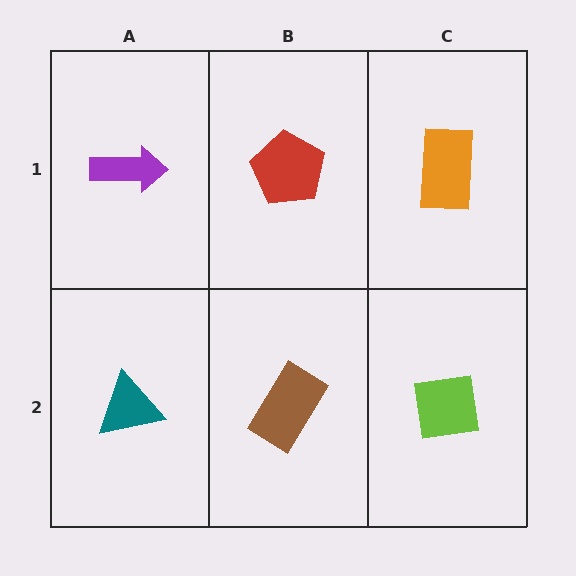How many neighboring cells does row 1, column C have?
2.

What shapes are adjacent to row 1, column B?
A brown rectangle (row 2, column B), a purple arrow (row 1, column A), an orange rectangle (row 1, column C).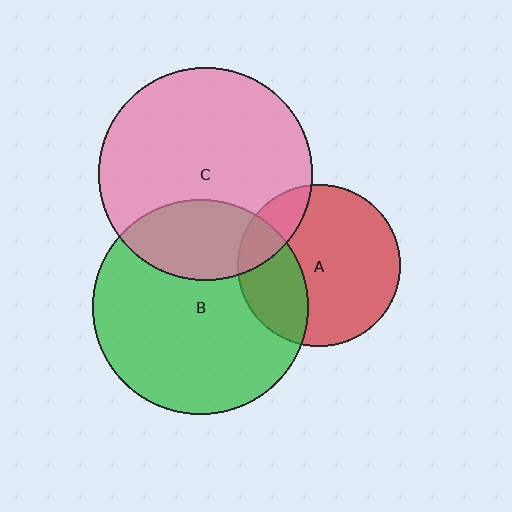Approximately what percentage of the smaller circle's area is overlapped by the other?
Approximately 15%.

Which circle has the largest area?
Circle B (green).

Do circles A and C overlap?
Yes.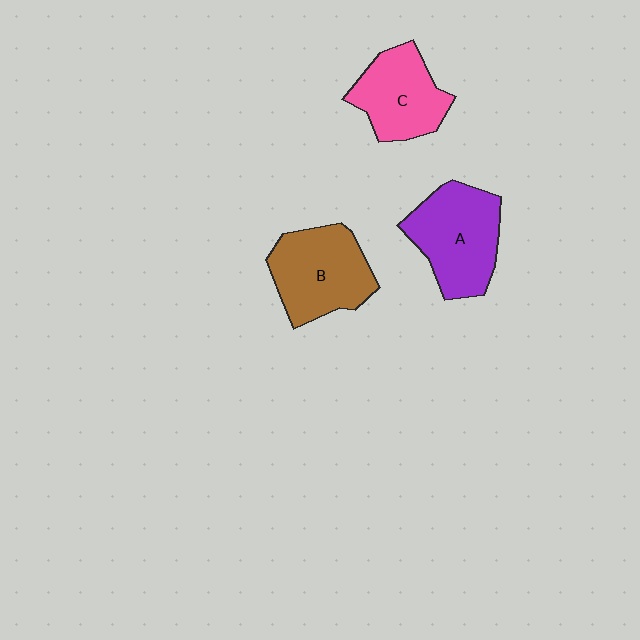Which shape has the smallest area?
Shape C (pink).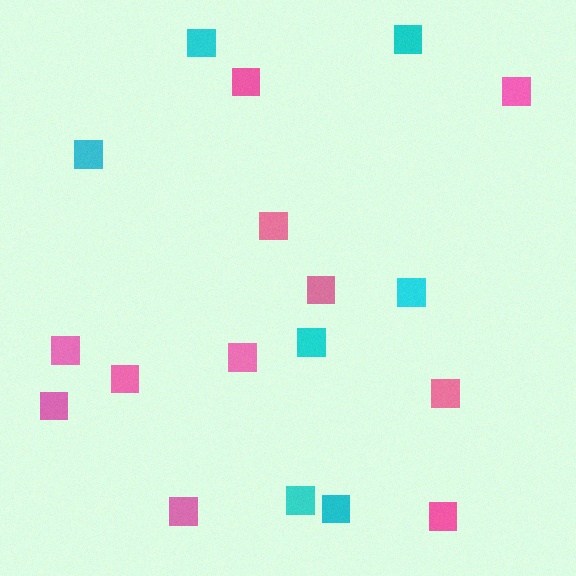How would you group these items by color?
There are 2 groups: one group of pink squares (11) and one group of cyan squares (7).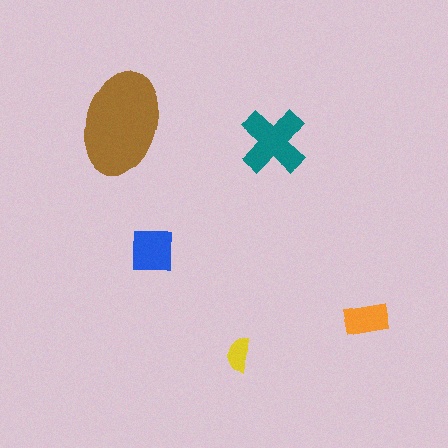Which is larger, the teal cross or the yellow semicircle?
The teal cross.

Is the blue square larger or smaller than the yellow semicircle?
Larger.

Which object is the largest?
The brown ellipse.